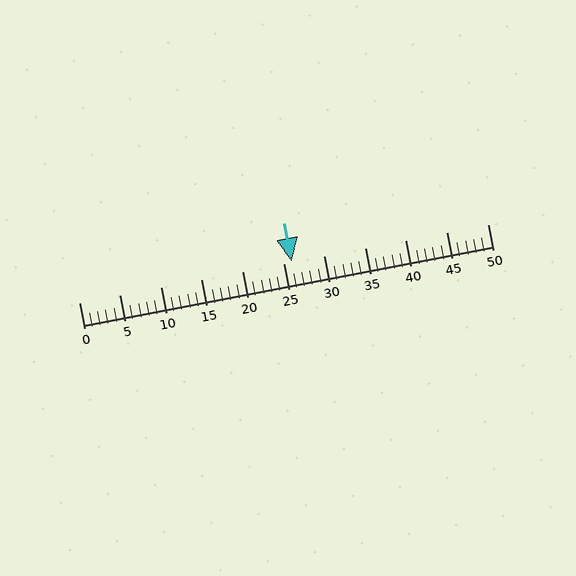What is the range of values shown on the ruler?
The ruler shows values from 0 to 50.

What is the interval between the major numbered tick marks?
The major tick marks are spaced 5 units apart.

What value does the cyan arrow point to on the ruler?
The cyan arrow points to approximately 26.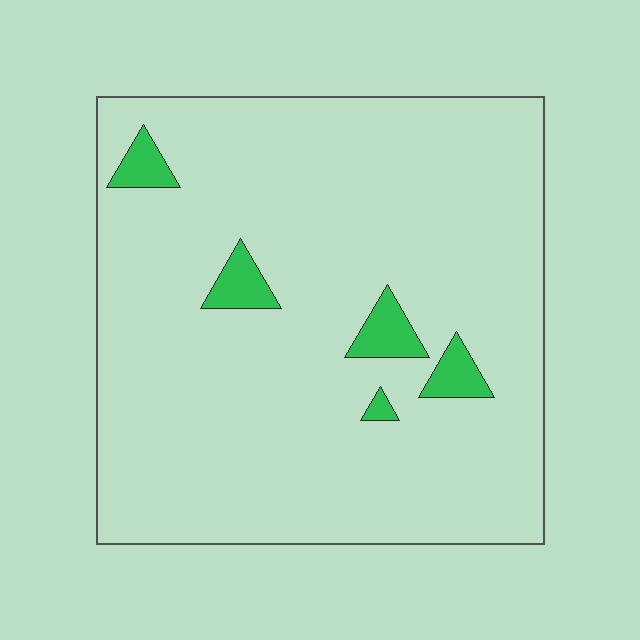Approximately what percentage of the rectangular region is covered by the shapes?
Approximately 5%.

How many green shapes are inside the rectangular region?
5.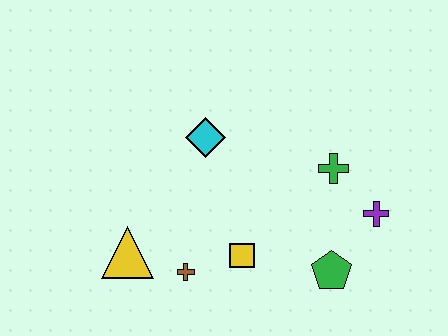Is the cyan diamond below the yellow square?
No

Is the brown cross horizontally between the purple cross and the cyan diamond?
No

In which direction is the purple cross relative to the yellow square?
The purple cross is to the right of the yellow square.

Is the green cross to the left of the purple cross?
Yes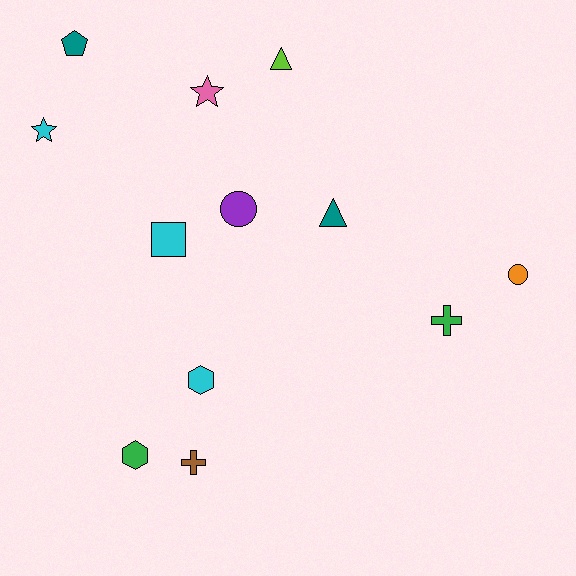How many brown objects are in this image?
There is 1 brown object.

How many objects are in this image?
There are 12 objects.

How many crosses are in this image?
There are 2 crosses.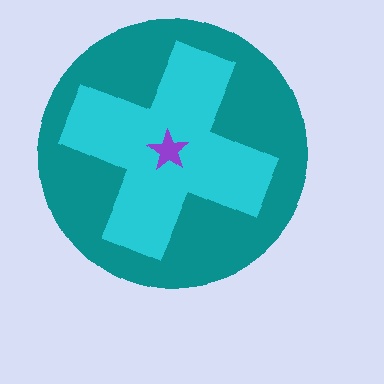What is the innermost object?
The purple star.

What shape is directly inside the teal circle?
The cyan cross.